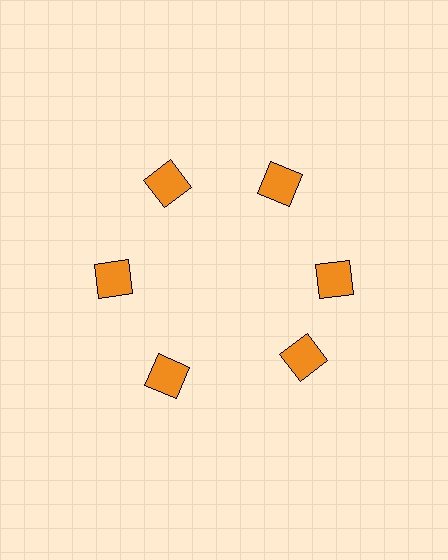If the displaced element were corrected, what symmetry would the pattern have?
It would have 6-fold rotational symmetry — the pattern would map onto itself every 60 degrees.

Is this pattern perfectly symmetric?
No. The 6 orange squares are arranged in a ring, but one element near the 5 o'clock position is rotated out of alignment along the ring, breaking the 6-fold rotational symmetry.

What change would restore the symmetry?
The symmetry would be restored by rotating it back into even spacing with its neighbors so that all 6 squares sit at equal angles and equal distance from the center.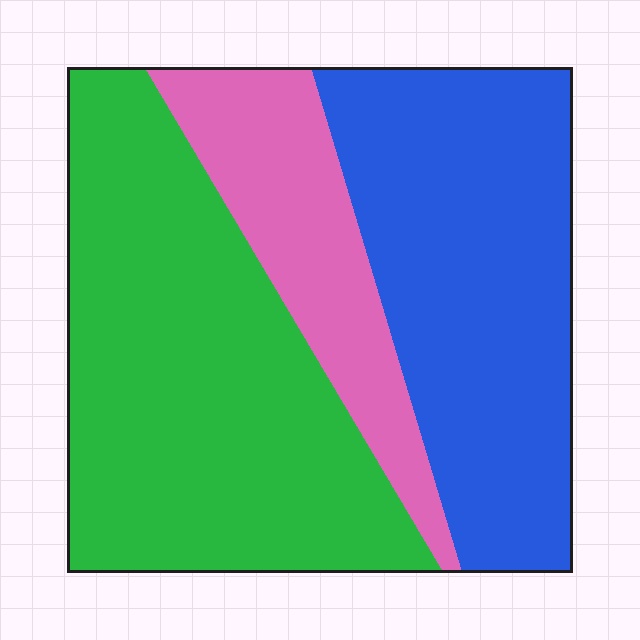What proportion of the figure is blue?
Blue takes up about three eighths (3/8) of the figure.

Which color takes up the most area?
Green, at roughly 45%.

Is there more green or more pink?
Green.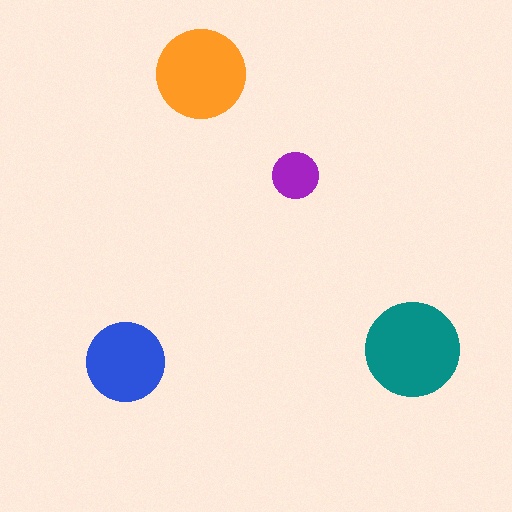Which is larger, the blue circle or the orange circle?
The orange one.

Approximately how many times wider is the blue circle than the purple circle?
About 1.5 times wider.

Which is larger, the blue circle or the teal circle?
The teal one.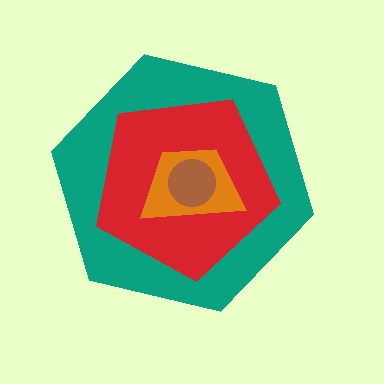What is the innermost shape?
The brown circle.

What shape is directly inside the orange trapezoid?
The brown circle.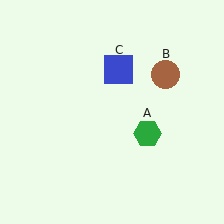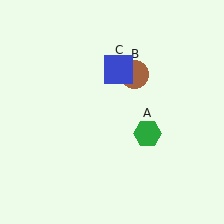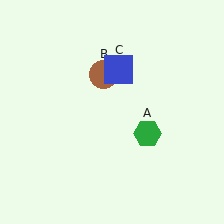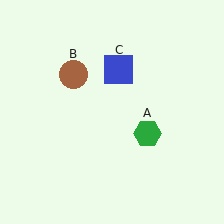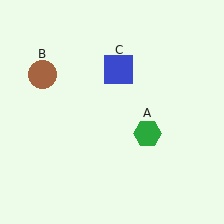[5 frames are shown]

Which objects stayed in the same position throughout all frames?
Green hexagon (object A) and blue square (object C) remained stationary.